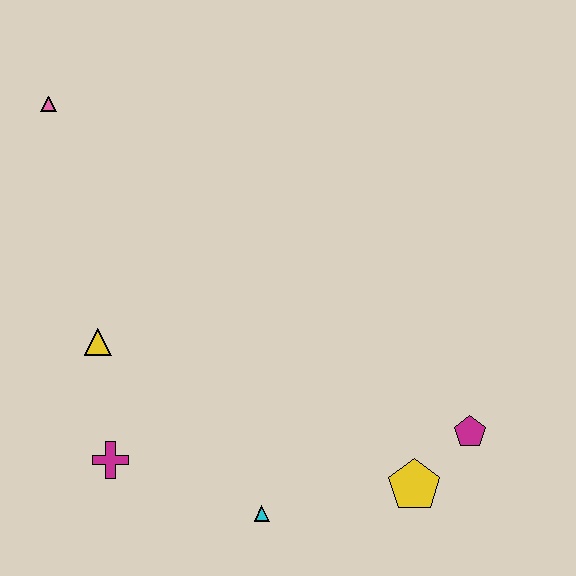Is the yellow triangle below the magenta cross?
No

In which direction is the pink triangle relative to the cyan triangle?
The pink triangle is above the cyan triangle.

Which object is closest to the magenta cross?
The yellow triangle is closest to the magenta cross.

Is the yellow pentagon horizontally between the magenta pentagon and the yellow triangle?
Yes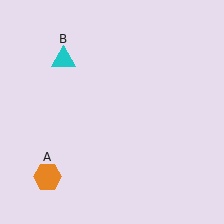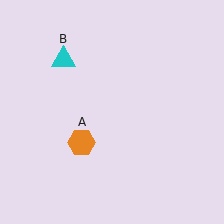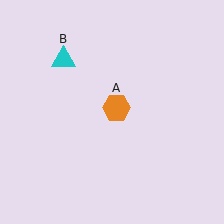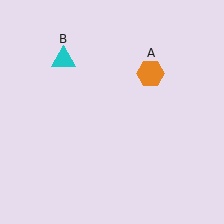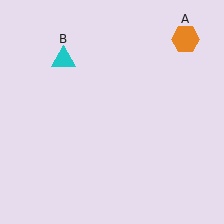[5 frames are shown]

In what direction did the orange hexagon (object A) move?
The orange hexagon (object A) moved up and to the right.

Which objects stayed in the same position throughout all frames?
Cyan triangle (object B) remained stationary.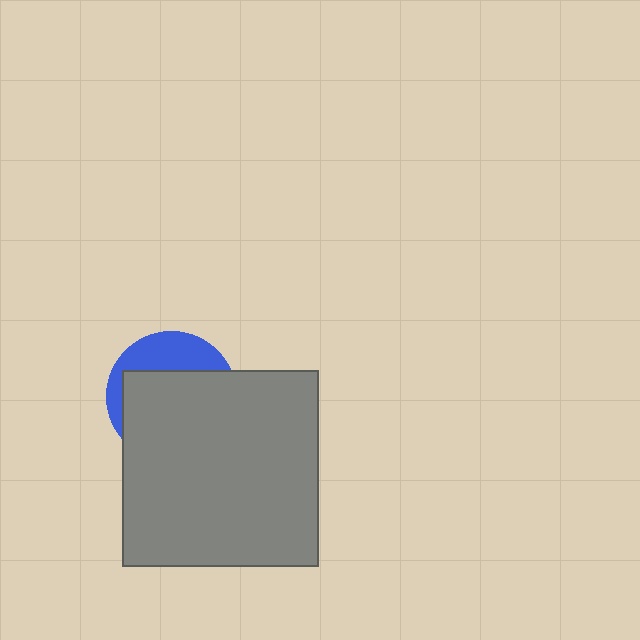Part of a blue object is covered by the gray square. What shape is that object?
It is a circle.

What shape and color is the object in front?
The object in front is a gray square.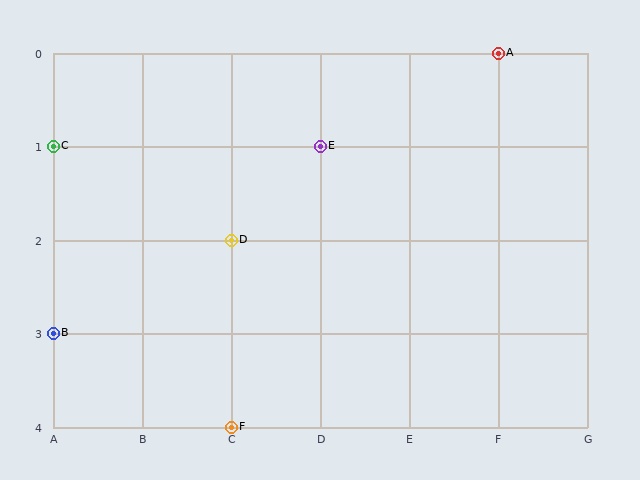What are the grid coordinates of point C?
Point C is at grid coordinates (A, 1).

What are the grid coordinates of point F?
Point F is at grid coordinates (C, 4).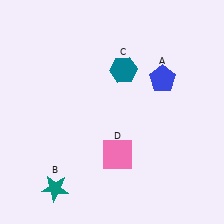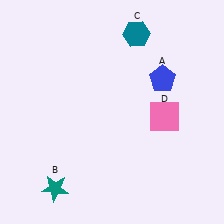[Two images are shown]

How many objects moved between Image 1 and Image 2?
2 objects moved between the two images.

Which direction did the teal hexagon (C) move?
The teal hexagon (C) moved up.